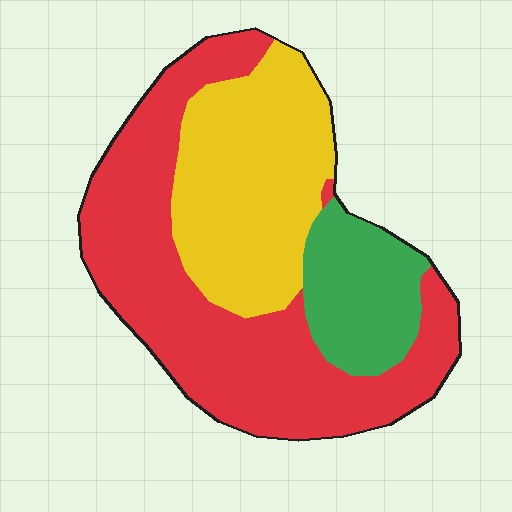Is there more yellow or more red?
Red.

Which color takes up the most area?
Red, at roughly 50%.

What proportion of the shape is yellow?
Yellow takes up about one third (1/3) of the shape.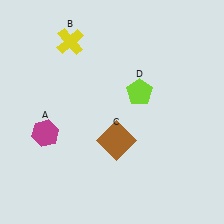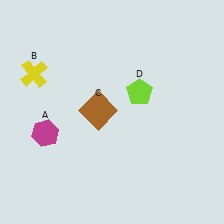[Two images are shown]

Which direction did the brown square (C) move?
The brown square (C) moved up.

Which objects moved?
The objects that moved are: the yellow cross (B), the brown square (C).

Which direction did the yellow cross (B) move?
The yellow cross (B) moved left.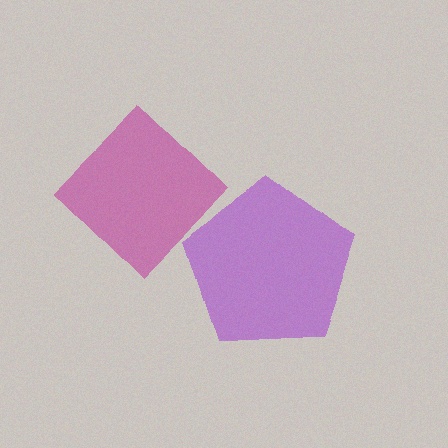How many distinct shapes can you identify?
There are 2 distinct shapes: a magenta diamond, a purple pentagon.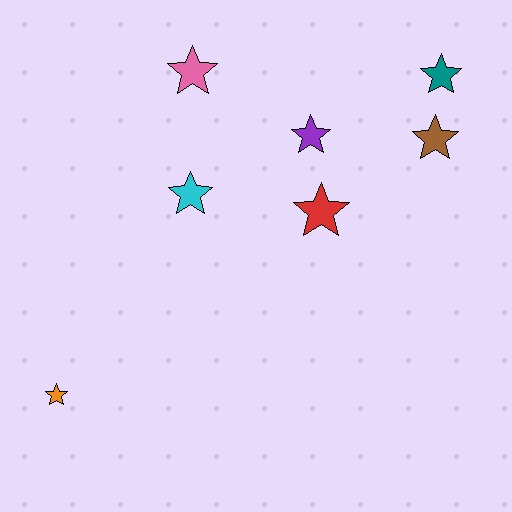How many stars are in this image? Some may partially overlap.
There are 7 stars.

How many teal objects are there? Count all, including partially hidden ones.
There is 1 teal object.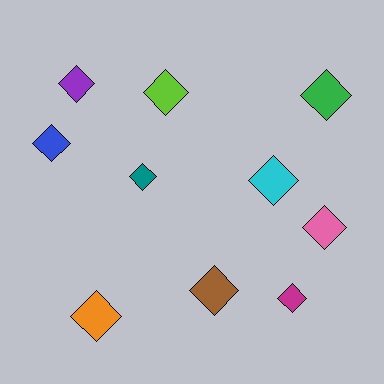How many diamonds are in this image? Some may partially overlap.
There are 10 diamonds.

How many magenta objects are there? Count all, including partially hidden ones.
There is 1 magenta object.